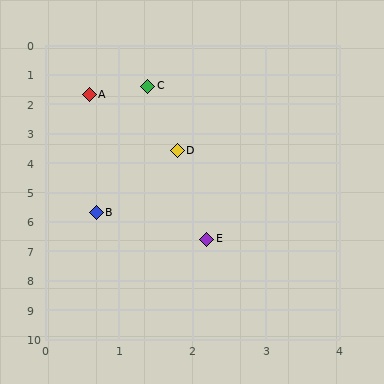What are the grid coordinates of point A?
Point A is at approximately (0.6, 1.7).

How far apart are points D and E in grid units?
Points D and E are about 3.0 grid units apart.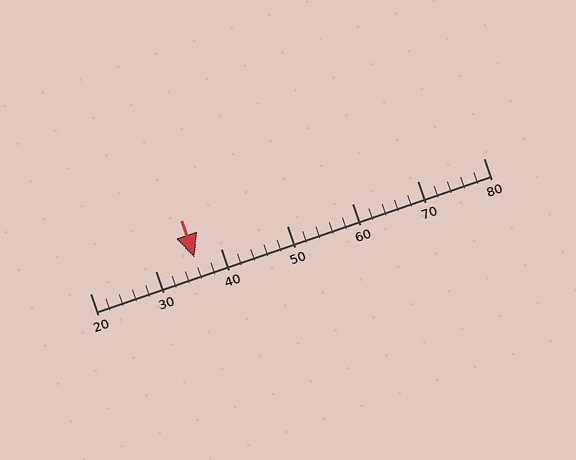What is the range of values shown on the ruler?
The ruler shows values from 20 to 80.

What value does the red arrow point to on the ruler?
The red arrow points to approximately 36.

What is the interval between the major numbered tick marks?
The major tick marks are spaced 10 units apart.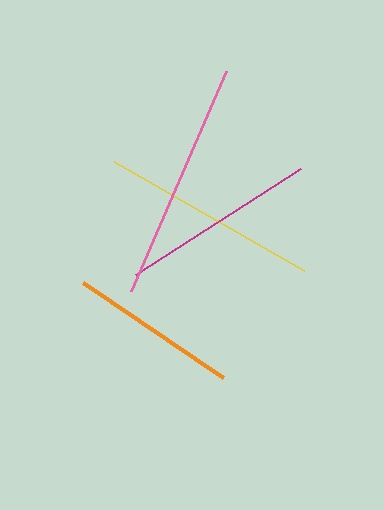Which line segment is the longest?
The pink line is the longest at approximately 239 pixels.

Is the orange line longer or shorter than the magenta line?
The magenta line is longer than the orange line.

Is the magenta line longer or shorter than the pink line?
The pink line is longer than the magenta line.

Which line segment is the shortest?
The orange line is the shortest at approximately 169 pixels.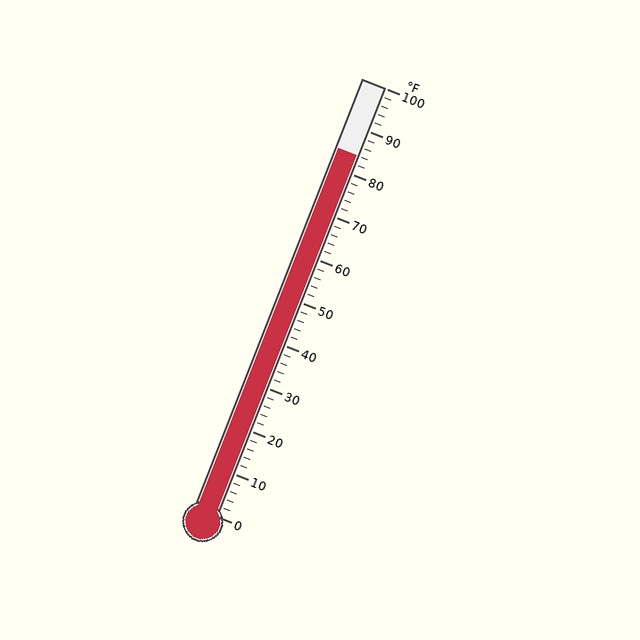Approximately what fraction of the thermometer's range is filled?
The thermometer is filled to approximately 85% of its range.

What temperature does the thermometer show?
The thermometer shows approximately 84°F.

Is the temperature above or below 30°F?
The temperature is above 30°F.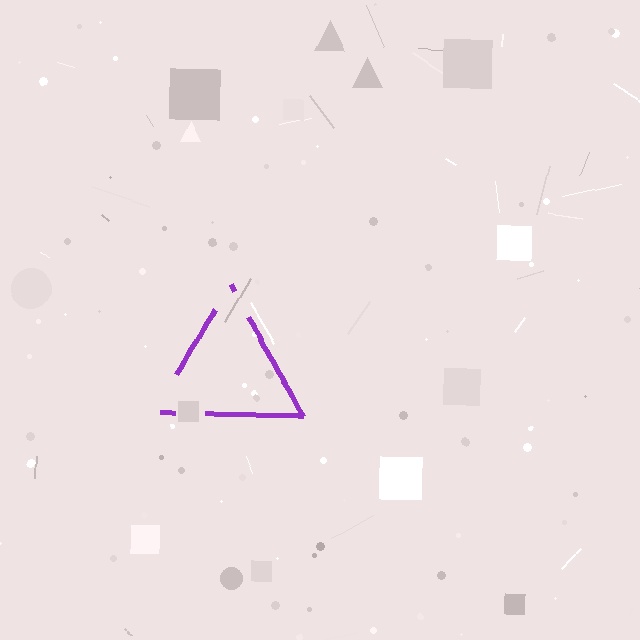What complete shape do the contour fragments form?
The contour fragments form a triangle.